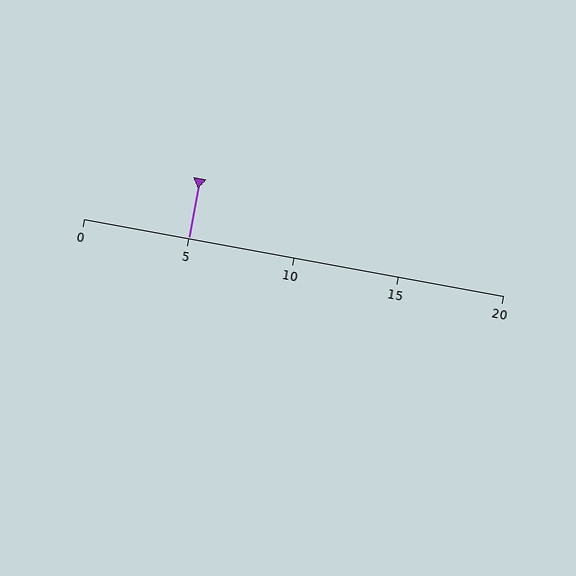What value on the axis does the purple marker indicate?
The marker indicates approximately 5.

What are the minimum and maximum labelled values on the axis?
The axis runs from 0 to 20.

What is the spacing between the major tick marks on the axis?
The major ticks are spaced 5 apart.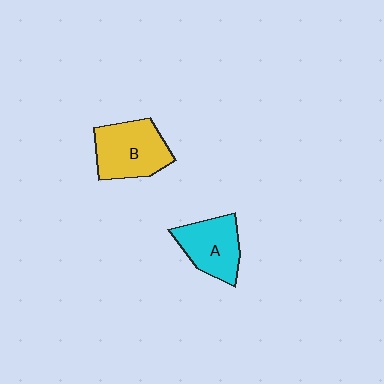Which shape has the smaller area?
Shape A (cyan).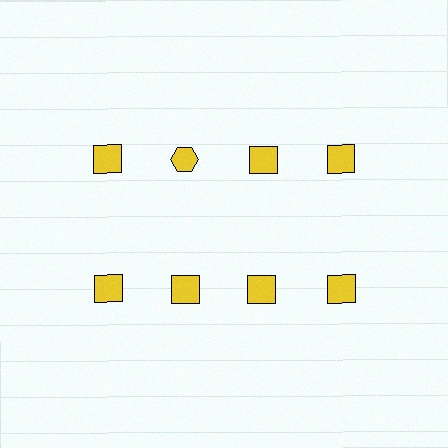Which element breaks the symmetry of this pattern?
The yellow hexagon in the top row, second from left column breaks the symmetry. All other shapes are yellow squares.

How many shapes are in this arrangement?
There are 8 shapes arranged in a grid pattern.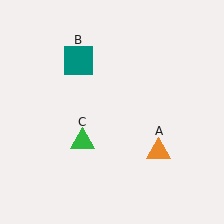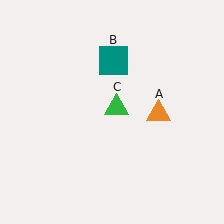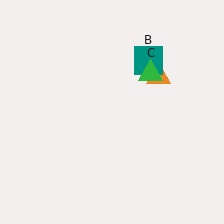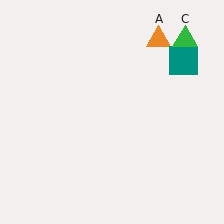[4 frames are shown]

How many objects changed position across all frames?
3 objects changed position: orange triangle (object A), teal square (object B), green triangle (object C).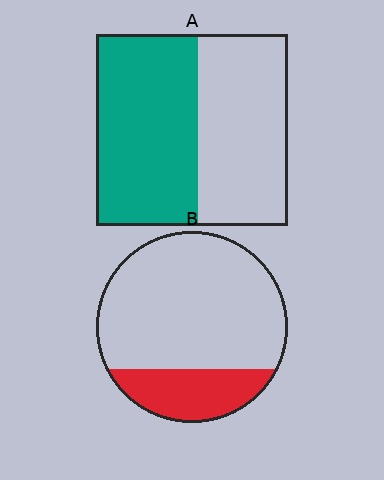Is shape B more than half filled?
No.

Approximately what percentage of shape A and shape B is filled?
A is approximately 55% and B is approximately 25%.